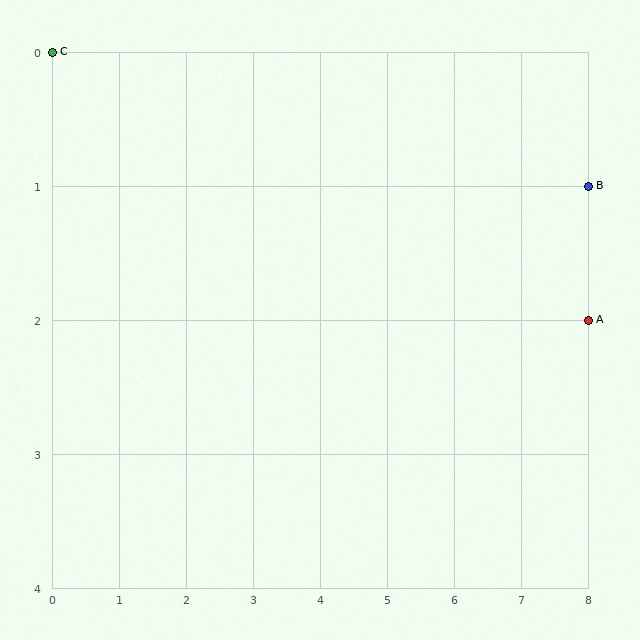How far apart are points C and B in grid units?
Points C and B are 8 columns and 1 row apart (about 8.1 grid units diagonally).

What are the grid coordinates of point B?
Point B is at grid coordinates (8, 1).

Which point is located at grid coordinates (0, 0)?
Point C is at (0, 0).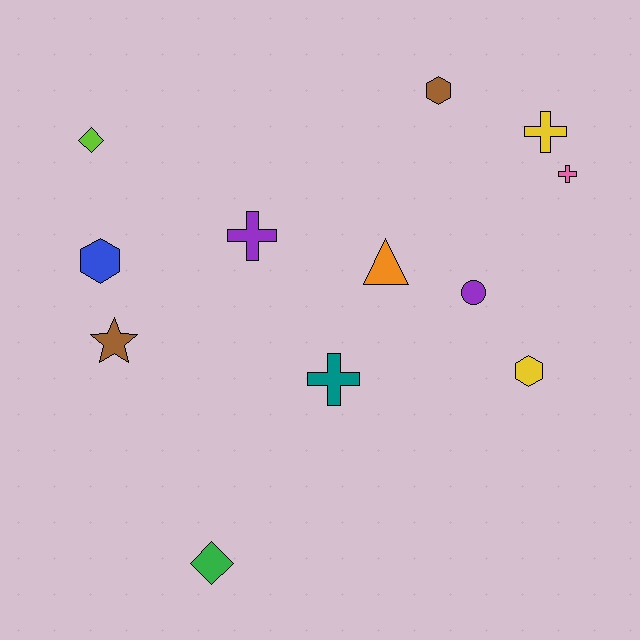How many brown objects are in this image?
There are 2 brown objects.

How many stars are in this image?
There is 1 star.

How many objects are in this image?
There are 12 objects.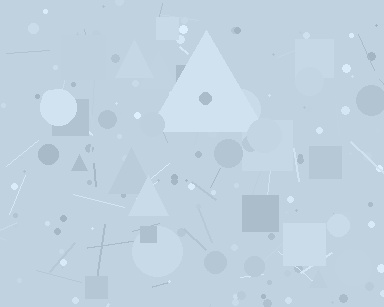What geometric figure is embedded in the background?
A triangle is embedded in the background.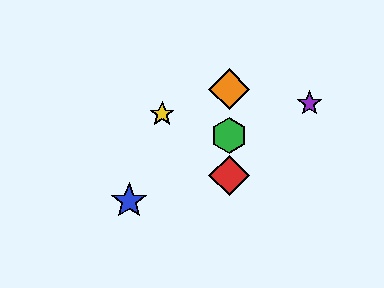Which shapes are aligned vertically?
The red diamond, the green hexagon, the orange diamond are aligned vertically.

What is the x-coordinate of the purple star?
The purple star is at x≈309.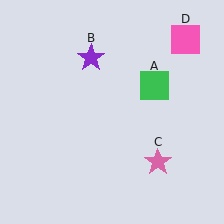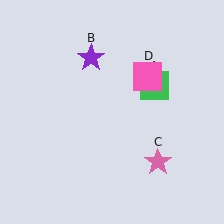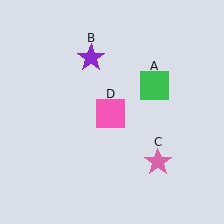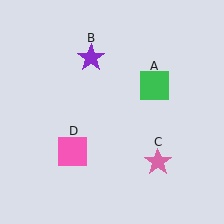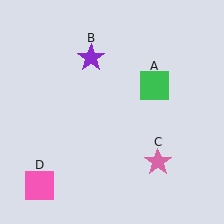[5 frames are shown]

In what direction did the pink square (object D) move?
The pink square (object D) moved down and to the left.